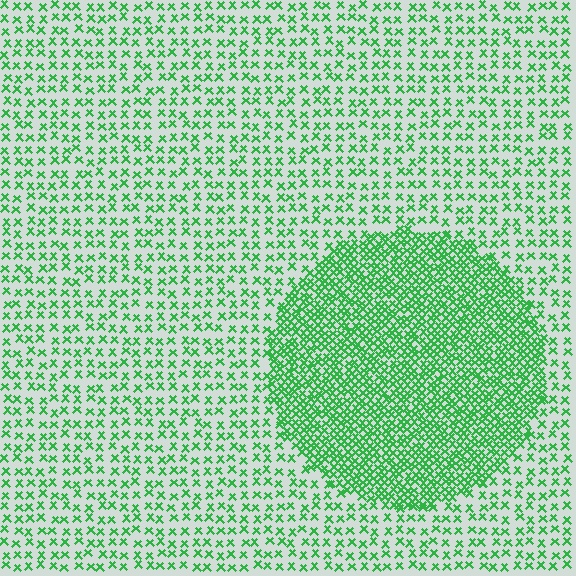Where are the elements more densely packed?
The elements are more densely packed inside the circle boundary.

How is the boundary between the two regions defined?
The boundary is defined by a change in element density (approximately 2.5x ratio). All elements are the same color, size, and shape.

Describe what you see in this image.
The image contains small green elements arranged at two different densities. A circle-shaped region is visible where the elements are more densely packed than the surrounding area.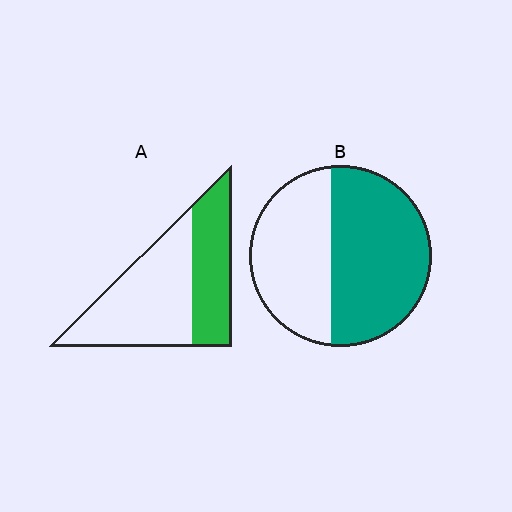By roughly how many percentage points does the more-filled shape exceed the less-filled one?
By roughly 20 percentage points (B over A).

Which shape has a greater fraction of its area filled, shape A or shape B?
Shape B.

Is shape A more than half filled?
No.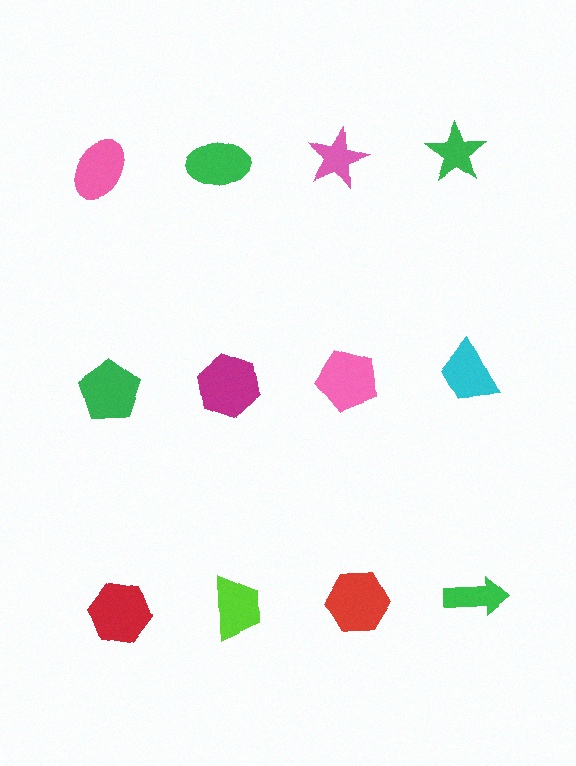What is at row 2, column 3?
A pink pentagon.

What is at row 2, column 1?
A green pentagon.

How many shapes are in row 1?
4 shapes.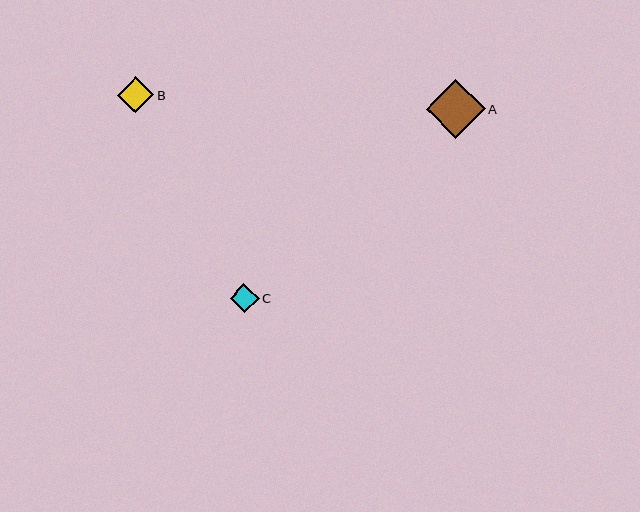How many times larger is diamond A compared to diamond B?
Diamond A is approximately 1.6 times the size of diamond B.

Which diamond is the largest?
Diamond A is the largest with a size of approximately 59 pixels.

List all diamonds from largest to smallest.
From largest to smallest: A, B, C.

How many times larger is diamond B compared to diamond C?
Diamond B is approximately 1.3 times the size of diamond C.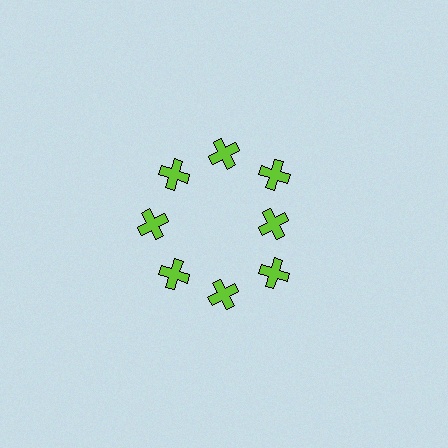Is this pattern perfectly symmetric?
No. The 8 lime crosses are arranged in a ring, but one element near the 3 o'clock position is pulled inward toward the center, breaking the 8-fold rotational symmetry.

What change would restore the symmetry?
The symmetry would be restored by moving it outward, back onto the ring so that all 8 crosses sit at equal angles and equal distance from the center.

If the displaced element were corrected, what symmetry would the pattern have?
It would have 8-fold rotational symmetry — the pattern would map onto itself every 45 degrees.